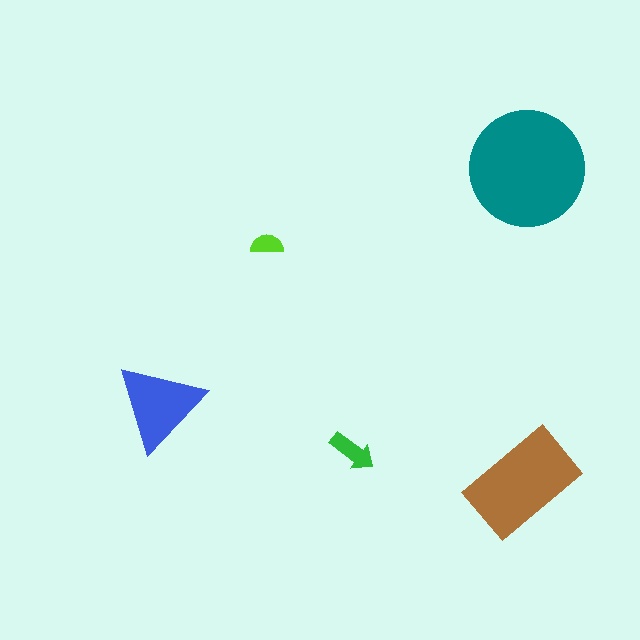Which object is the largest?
The teal circle.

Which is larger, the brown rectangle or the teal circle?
The teal circle.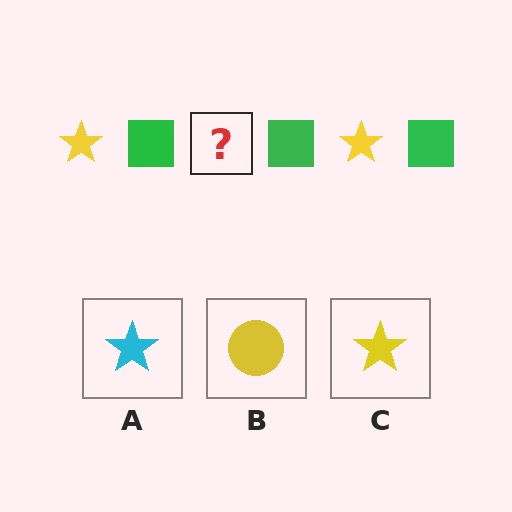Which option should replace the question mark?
Option C.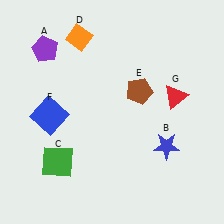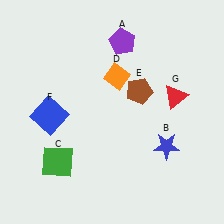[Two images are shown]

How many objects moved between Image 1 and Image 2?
2 objects moved between the two images.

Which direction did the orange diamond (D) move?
The orange diamond (D) moved down.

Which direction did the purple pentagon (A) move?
The purple pentagon (A) moved right.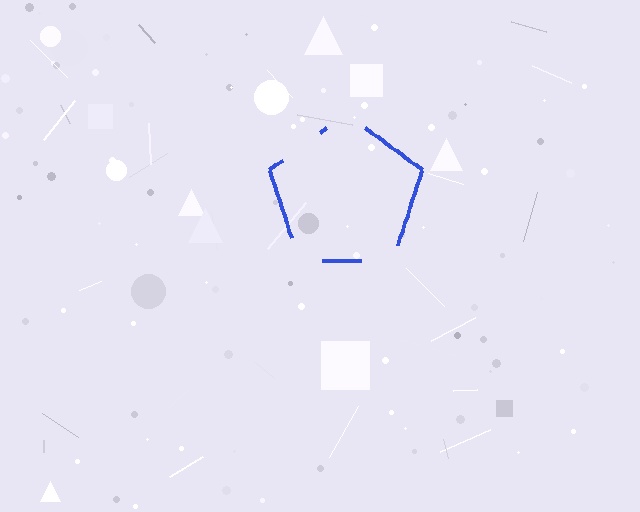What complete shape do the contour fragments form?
The contour fragments form a pentagon.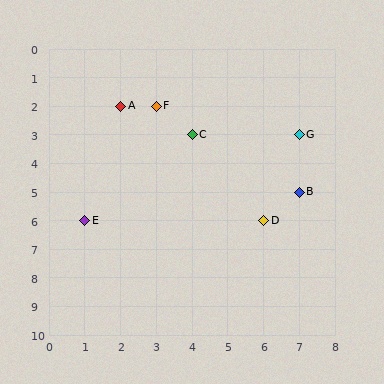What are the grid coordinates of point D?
Point D is at grid coordinates (6, 6).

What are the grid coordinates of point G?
Point G is at grid coordinates (7, 3).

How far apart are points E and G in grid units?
Points E and G are 6 columns and 3 rows apart (about 6.7 grid units diagonally).